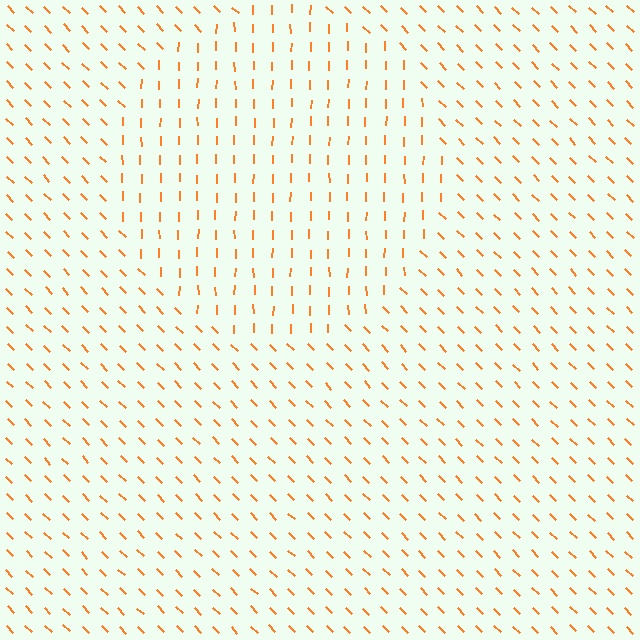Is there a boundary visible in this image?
Yes, there is a texture boundary formed by a change in line orientation.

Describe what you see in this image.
The image is filled with small orange line segments. A circle region in the image has lines oriented differently from the surrounding lines, creating a visible texture boundary.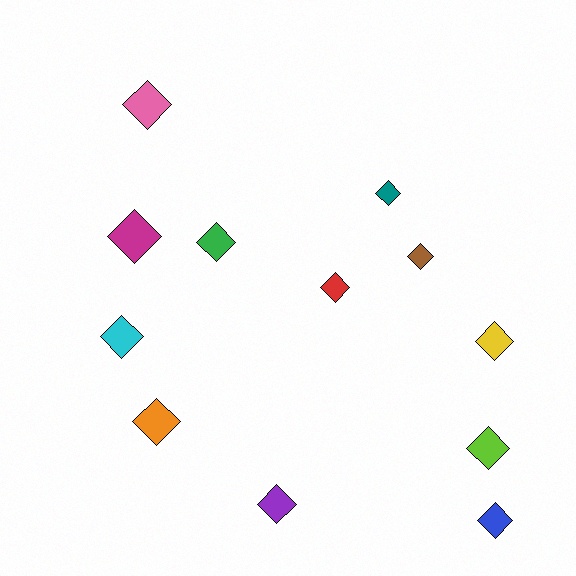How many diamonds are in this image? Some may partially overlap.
There are 12 diamonds.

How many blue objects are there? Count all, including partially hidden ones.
There is 1 blue object.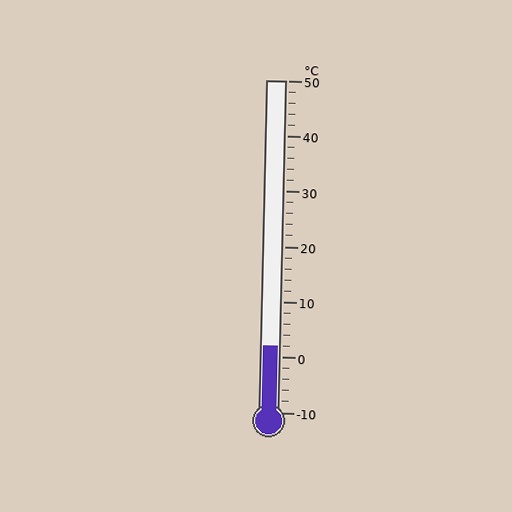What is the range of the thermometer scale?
The thermometer scale ranges from -10°C to 50°C.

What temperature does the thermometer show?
The thermometer shows approximately 2°C.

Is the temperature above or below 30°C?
The temperature is below 30°C.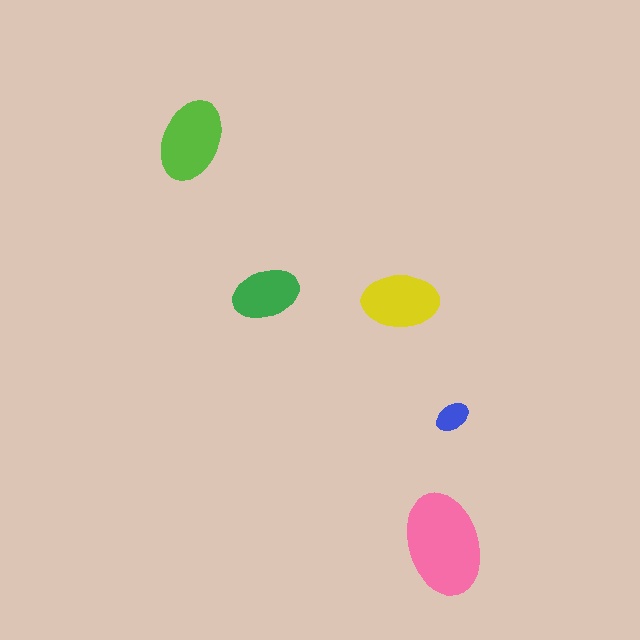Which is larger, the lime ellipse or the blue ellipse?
The lime one.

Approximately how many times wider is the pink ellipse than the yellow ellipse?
About 1.5 times wider.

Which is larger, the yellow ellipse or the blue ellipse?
The yellow one.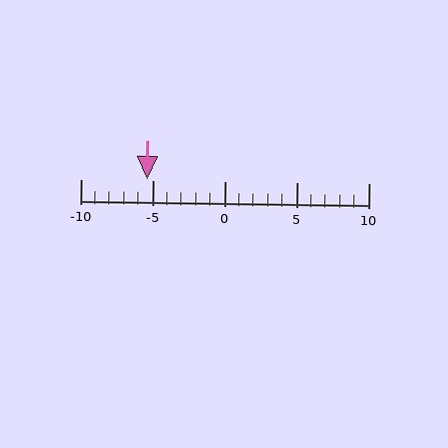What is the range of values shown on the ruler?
The ruler shows values from -10 to 10.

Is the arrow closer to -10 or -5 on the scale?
The arrow is closer to -5.